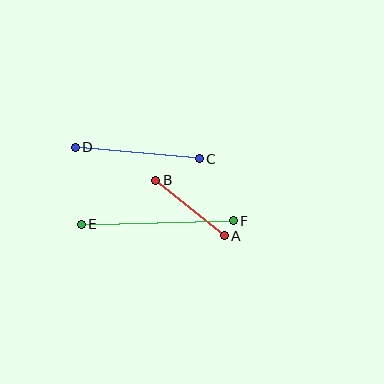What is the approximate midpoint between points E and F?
The midpoint is at approximately (157, 222) pixels.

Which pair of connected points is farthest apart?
Points E and F are farthest apart.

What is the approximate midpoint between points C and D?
The midpoint is at approximately (137, 153) pixels.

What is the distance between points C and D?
The distance is approximately 124 pixels.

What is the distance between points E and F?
The distance is approximately 152 pixels.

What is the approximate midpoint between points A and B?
The midpoint is at approximately (190, 208) pixels.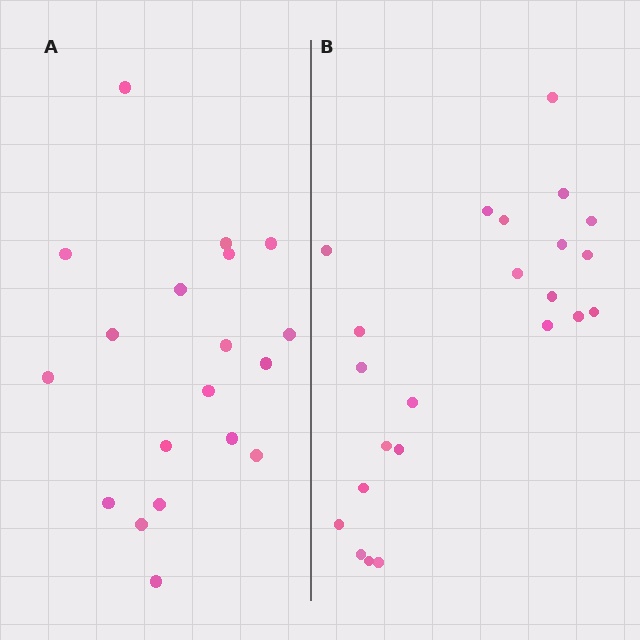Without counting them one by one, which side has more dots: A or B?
Region B (the right region) has more dots.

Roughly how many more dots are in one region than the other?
Region B has about 4 more dots than region A.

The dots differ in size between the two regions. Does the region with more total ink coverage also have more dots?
No. Region A has more total ink coverage because its dots are larger, but region B actually contains more individual dots. Total area can be misleading — the number of items is what matters here.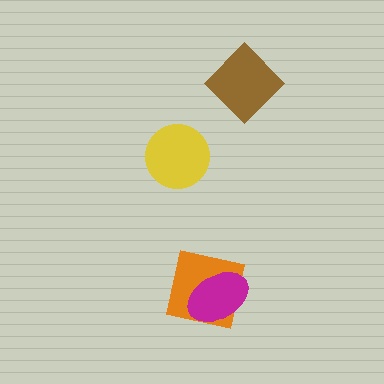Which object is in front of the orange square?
The magenta ellipse is in front of the orange square.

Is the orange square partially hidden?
Yes, it is partially covered by another shape.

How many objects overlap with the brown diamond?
0 objects overlap with the brown diamond.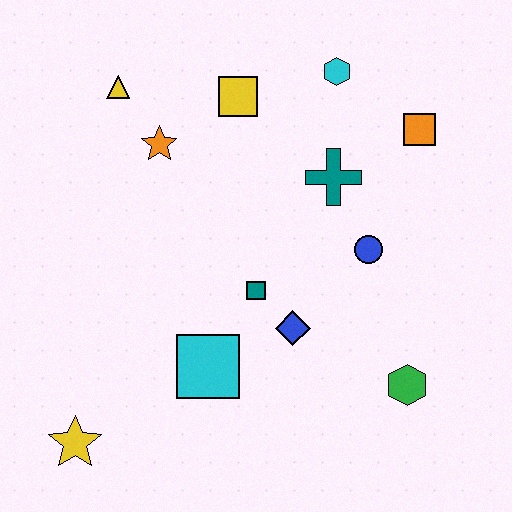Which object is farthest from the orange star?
The green hexagon is farthest from the orange star.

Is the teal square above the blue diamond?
Yes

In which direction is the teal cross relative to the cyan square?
The teal cross is above the cyan square.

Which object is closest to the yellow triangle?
The orange star is closest to the yellow triangle.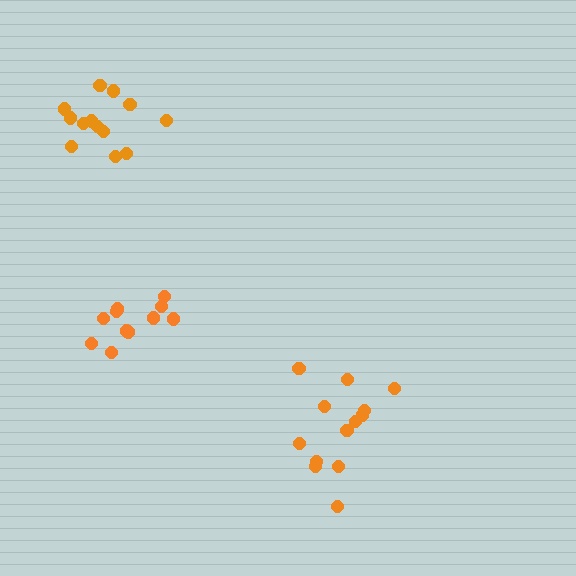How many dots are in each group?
Group 1: 13 dots, Group 2: 11 dots, Group 3: 13 dots (37 total).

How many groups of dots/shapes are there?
There are 3 groups.